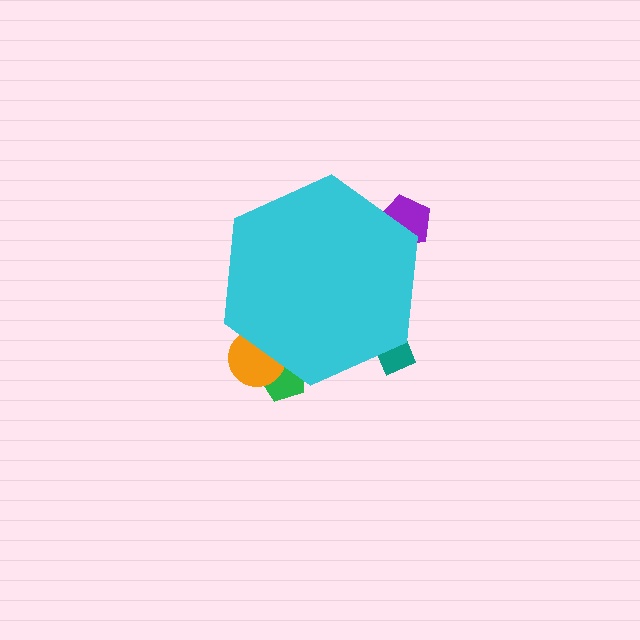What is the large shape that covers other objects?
A cyan hexagon.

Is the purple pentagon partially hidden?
Yes, the purple pentagon is partially hidden behind the cyan hexagon.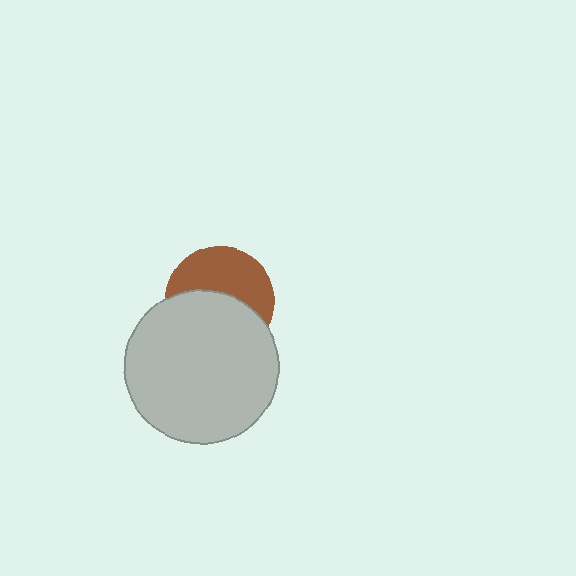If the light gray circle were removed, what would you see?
You would see the complete brown circle.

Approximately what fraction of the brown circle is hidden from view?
Roughly 53% of the brown circle is hidden behind the light gray circle.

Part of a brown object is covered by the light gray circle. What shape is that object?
It is a circle.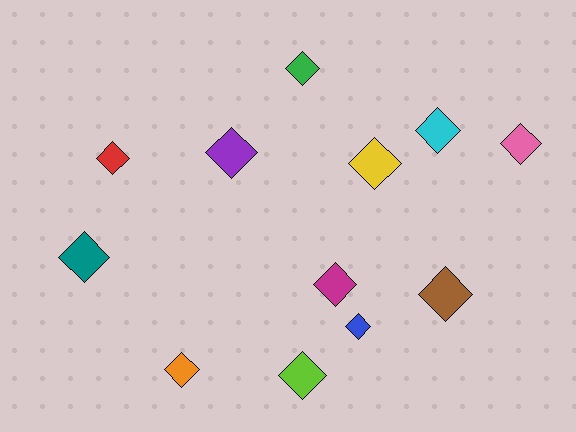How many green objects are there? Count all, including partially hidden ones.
There is 1 green object.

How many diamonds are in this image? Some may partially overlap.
There are 12 diamonds.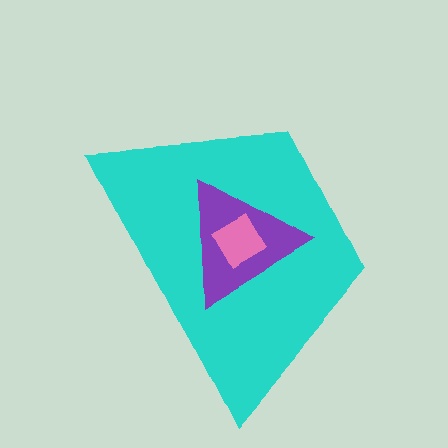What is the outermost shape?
The cyan trapezoid.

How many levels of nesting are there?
3.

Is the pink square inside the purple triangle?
Yes.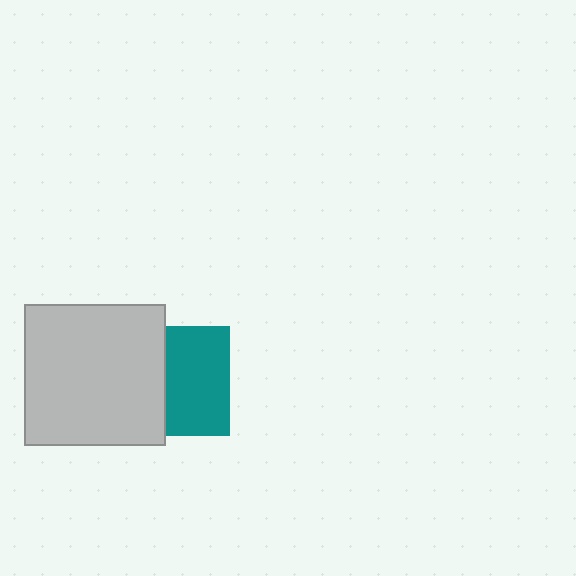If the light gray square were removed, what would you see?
You would see the complete teal square.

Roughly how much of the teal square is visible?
About half of it is visible (roughly 58%).